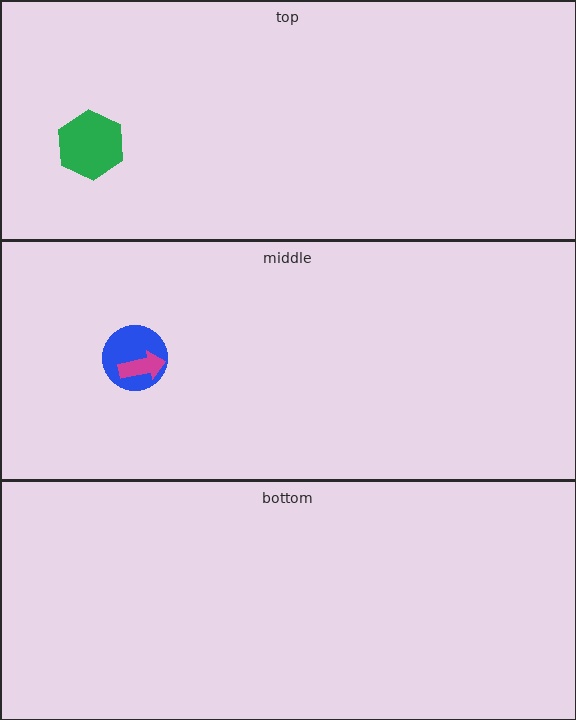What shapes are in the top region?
The green hexagon.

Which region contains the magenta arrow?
The middle region.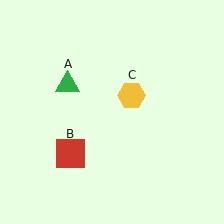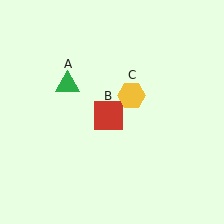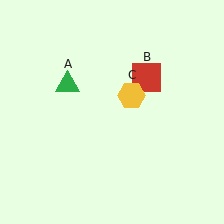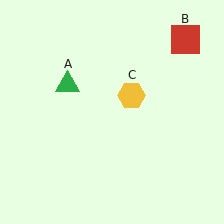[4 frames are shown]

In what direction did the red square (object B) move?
The red square (object B) moved up and to the right.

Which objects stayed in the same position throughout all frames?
Green triangle (object A) and yellow hexagon (object C) remained stationary.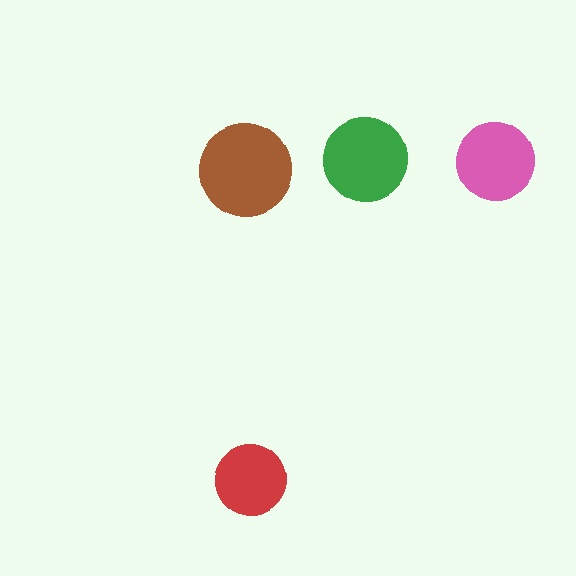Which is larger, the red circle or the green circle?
The green one.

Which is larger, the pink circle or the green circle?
The green one.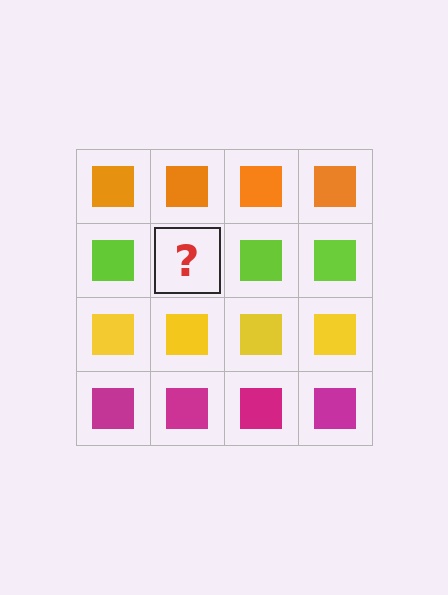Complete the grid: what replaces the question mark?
The question mark should be replaced with a lime square.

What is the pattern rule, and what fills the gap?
The rule is that each row has a consistent color. The gap should be filled with a lime square.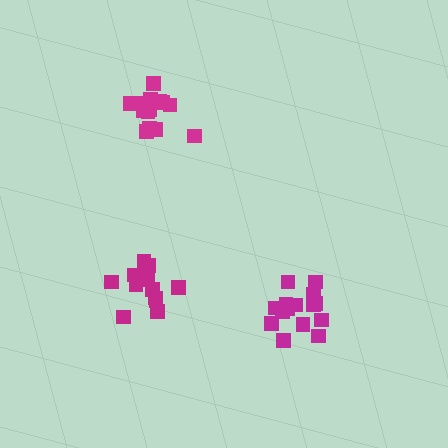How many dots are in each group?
Group 1: 15 dots, Group 2: 14 dots, Group 3: 17 dots (46 total).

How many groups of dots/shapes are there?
There are 3 groups.